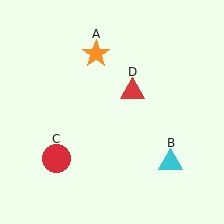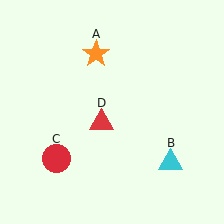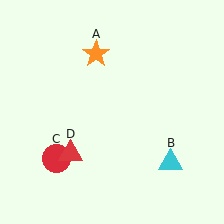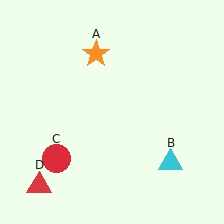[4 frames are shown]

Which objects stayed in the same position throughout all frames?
Orange star (object A) and cyan triangle (object B) and red circle (object C) remained stationary.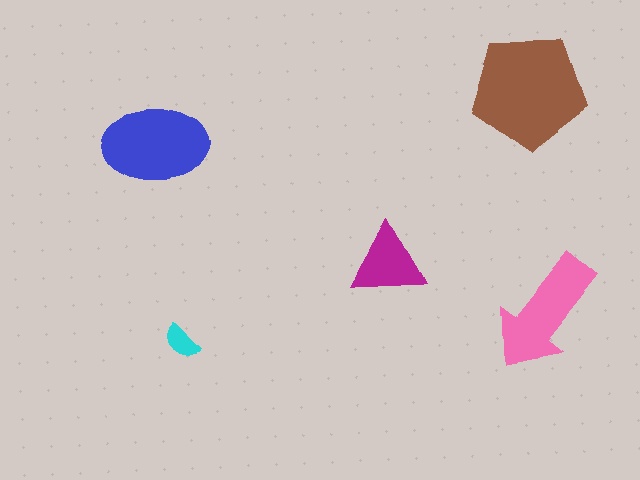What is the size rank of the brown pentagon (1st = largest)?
1st.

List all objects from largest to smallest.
The brown pentagon, the blue ellipse, the pink arrow, the magenta triangle, the cyan semicircle.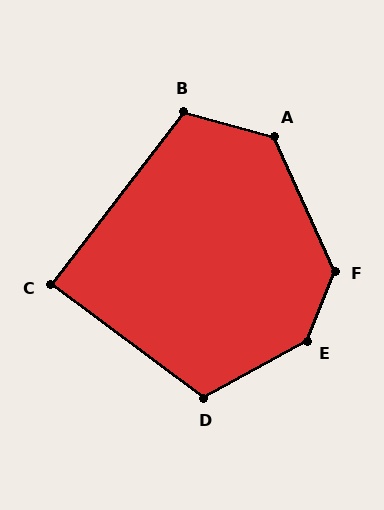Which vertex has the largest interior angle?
E, at approximately 140 degrees.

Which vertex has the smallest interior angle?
C, at approximately 89 degrees.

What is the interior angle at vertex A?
Approximately 130 degrees (obtuse).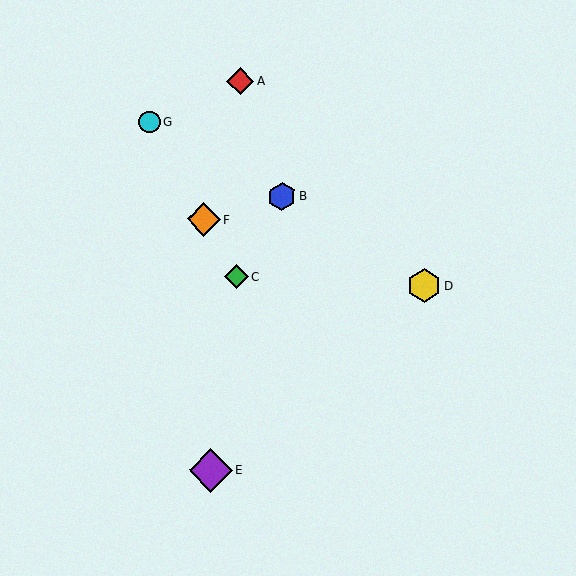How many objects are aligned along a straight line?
3 objects (C, F, G) are aligned along a straight line.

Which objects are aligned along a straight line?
Objects C, F, G are aligned along a straight line.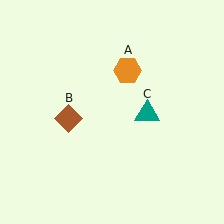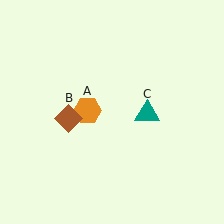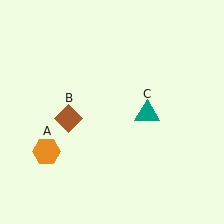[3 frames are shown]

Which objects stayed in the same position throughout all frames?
Brown diamond (object B) and teal triangle (object C) remained stationary.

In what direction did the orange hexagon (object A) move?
The orange hexagon (object A) moved down and to the left.